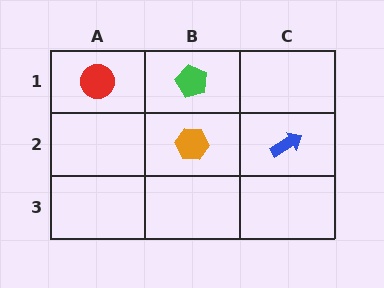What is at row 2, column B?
An orange hexagon.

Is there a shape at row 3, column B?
No, that cell is empty.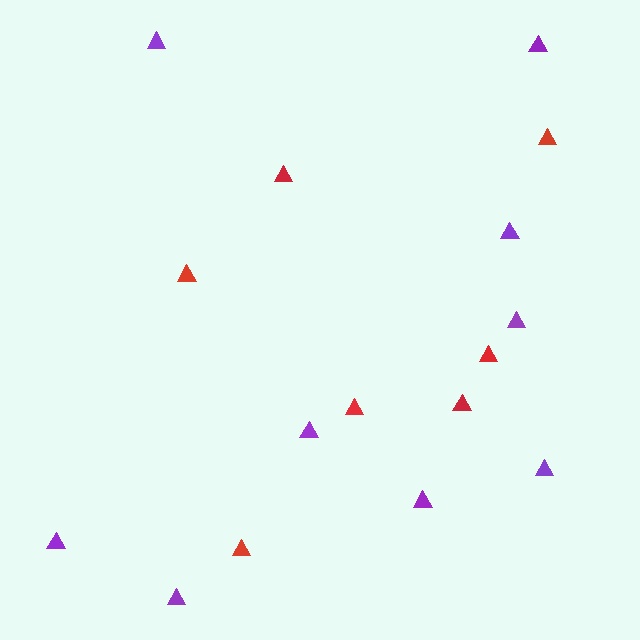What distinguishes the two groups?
There are 2 groups: one group of red triangles (7) and one group of purple triangles (9).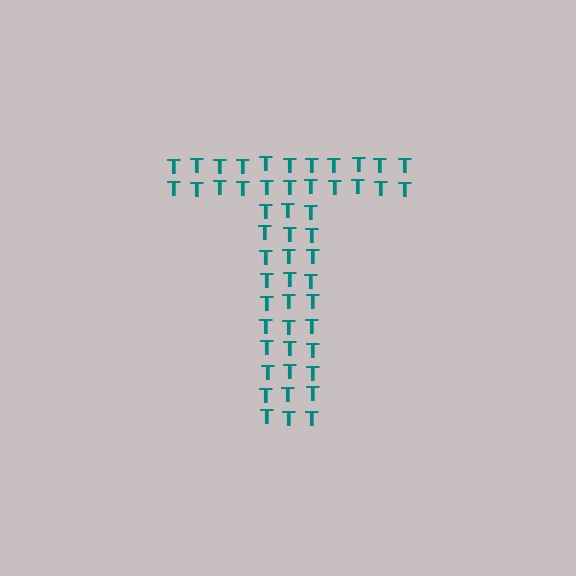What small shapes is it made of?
It is made of small letter T's.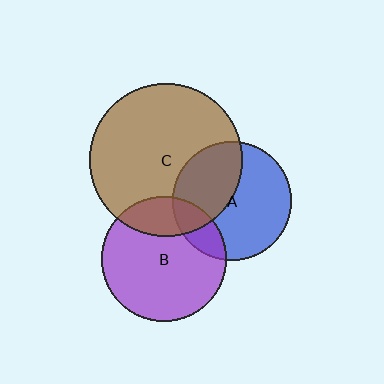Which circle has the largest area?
Circle C (brown).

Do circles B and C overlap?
Yes.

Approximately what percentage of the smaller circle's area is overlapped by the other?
Approximately 20%.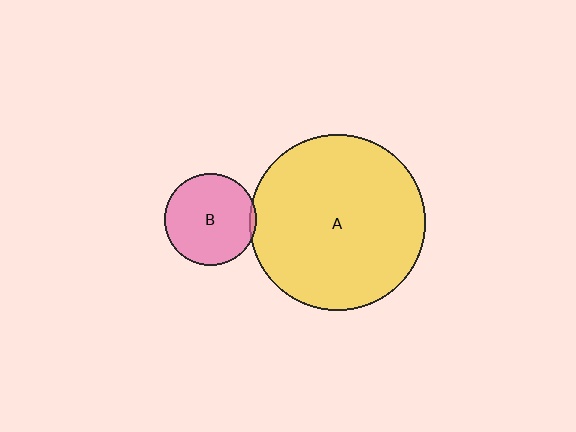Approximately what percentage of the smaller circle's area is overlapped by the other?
Approximately 5%.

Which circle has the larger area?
Circle A (yellow).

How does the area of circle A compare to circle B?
Approximately 3.7 times.